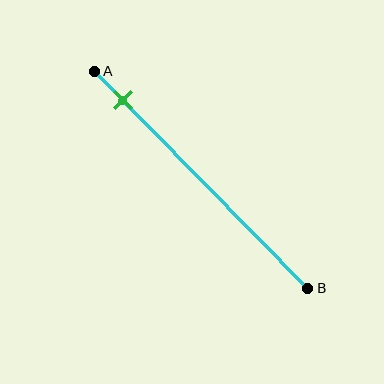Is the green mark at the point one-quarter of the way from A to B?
No, the mark is at about 15% from A, not at the 25% one-quarter point.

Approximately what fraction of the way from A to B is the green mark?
The green mark is approximately 15% of the way from A to B.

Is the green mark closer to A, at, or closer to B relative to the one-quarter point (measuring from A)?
The green mark is closer to point A than the one-quarter point of segment AB.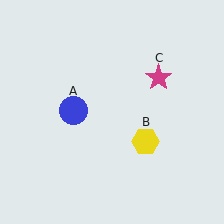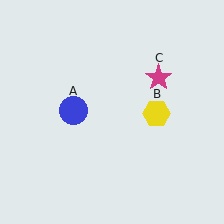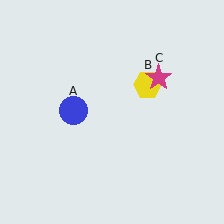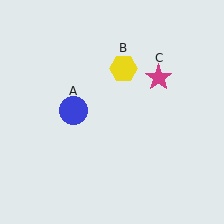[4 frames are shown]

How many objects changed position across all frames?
1 object changed position: yellow hexagon (object B).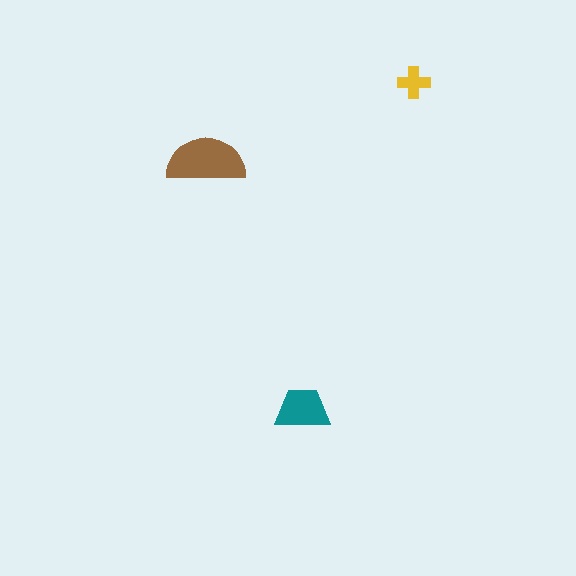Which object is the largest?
The brown semicircle.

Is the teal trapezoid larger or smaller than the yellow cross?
Larger.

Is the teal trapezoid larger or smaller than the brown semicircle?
Smaller.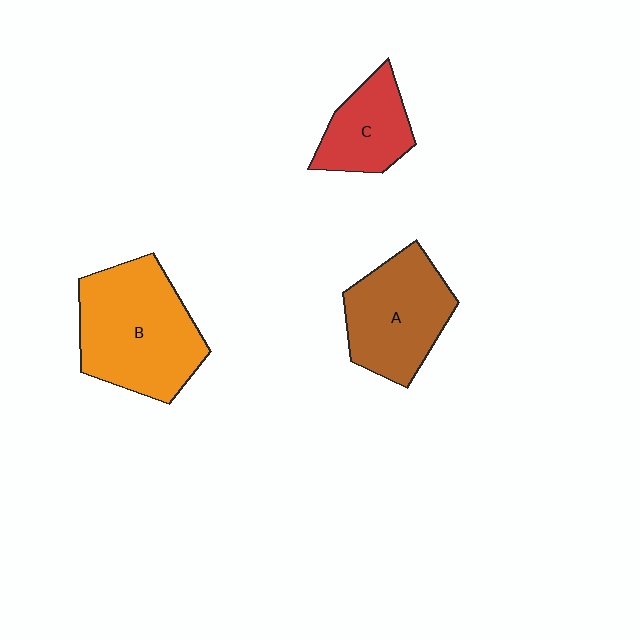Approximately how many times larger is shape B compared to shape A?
Approximately 1.3 times.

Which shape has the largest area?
Shape B (orange).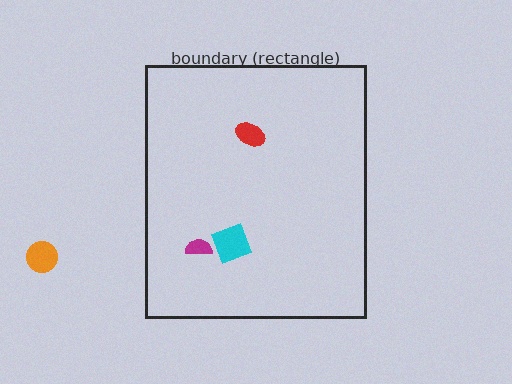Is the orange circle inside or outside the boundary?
Outside.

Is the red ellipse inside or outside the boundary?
Inside.